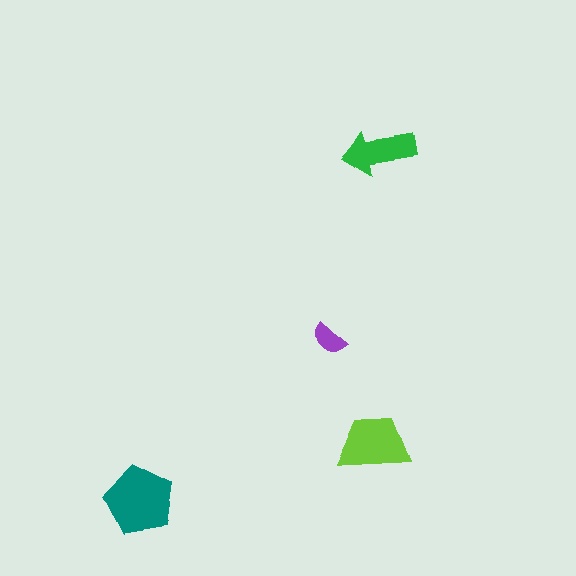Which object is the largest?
The teal pentagon.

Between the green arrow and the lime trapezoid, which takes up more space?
The lime trapezoid.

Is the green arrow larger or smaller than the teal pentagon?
Smaller.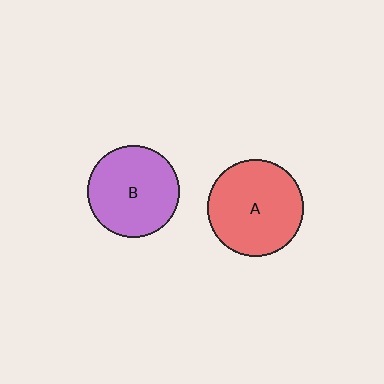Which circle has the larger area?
Circle A (red).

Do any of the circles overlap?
No, none of the circles overlap.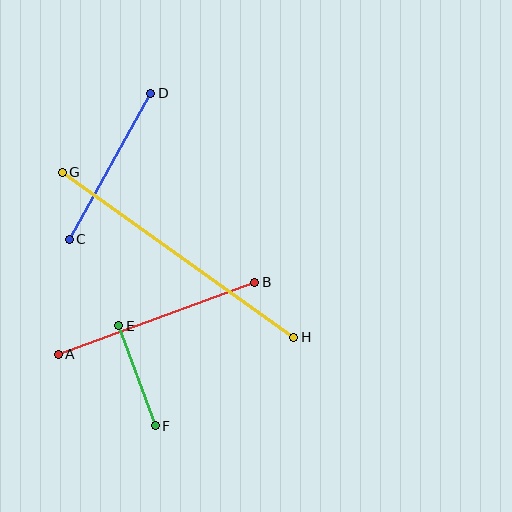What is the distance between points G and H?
The distance is approximately 284 pixels.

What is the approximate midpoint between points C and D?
The midpoint is at approximately (110, 166) pixels.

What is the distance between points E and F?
The distance is approximately 107 pixels.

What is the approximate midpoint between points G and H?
The midpoint is at approximately (178, 255) pixels.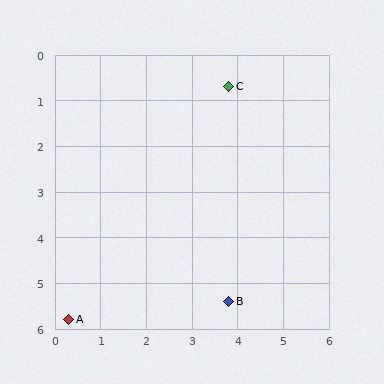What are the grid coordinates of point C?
Point C is at approximately (3.8, 0.7).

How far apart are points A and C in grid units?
Points A and C are about 6.2 grid units apart.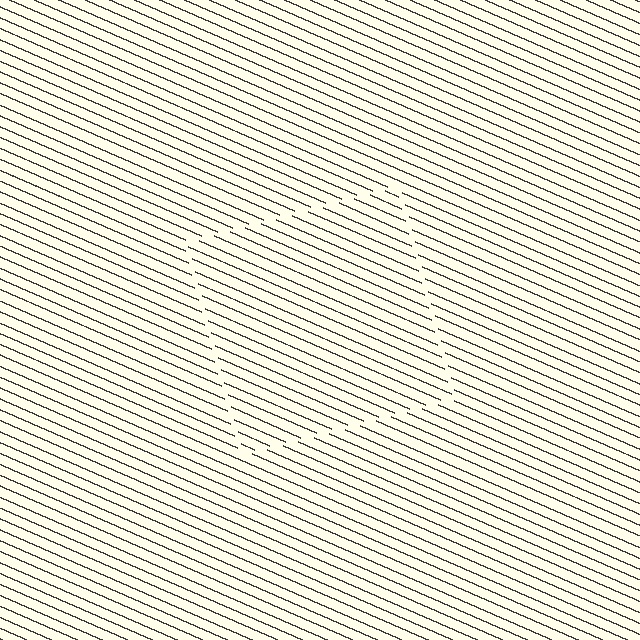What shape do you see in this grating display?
An illusory square. The interior of the shape contains the same grating, shifted by half a period — the contour is defined by the phase discontinuity where line-ends from the inner and outer gratings abut.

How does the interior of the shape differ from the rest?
The interior of the shape contains the same grating, shifted by half a period — the contour is defined by the phase discontinuity where line-ends from the inner and outer gratings abut.